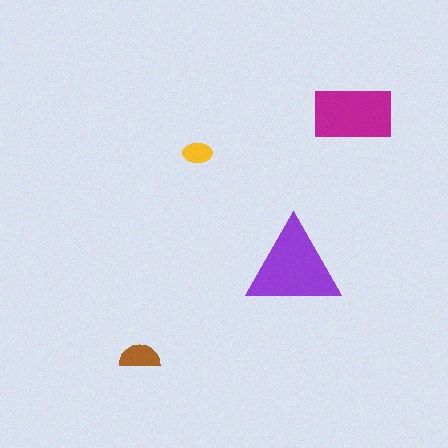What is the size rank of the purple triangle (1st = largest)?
1st.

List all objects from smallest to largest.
The yellow ellipse, the brown semicircle, the magenta rectangle, the purple triangle.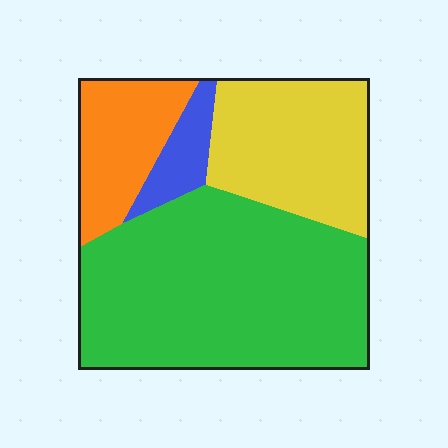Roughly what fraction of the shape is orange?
Orange covers 15% of the shape.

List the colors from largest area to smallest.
From largest to smallest: green, yellow, orange, blue.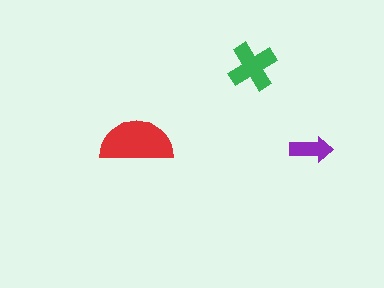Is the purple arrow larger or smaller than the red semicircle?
Smaller.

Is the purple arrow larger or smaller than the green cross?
Smaller.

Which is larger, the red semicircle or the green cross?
The red semicircle.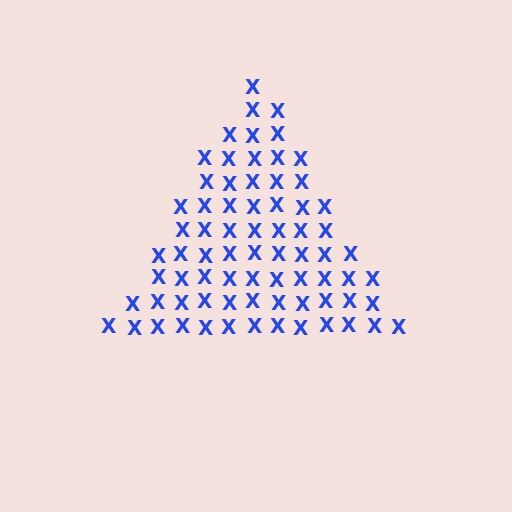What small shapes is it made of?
It is made of small letter X's.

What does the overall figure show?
The overall figure shows a triangle.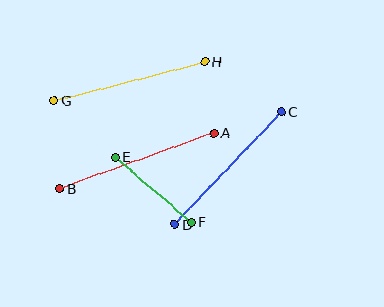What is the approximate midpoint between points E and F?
The midpoint is at approximately (153, 190) pixels.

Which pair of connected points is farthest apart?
Points A and B are farthest apart.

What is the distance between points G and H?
The distance is approximately 155 pixels.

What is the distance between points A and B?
The distance is approximately 164 pixels.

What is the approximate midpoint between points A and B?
The midpoint is at approximately (137, 161) pixels.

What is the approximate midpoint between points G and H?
The midpoint is at approximately (129, 81) pixels.